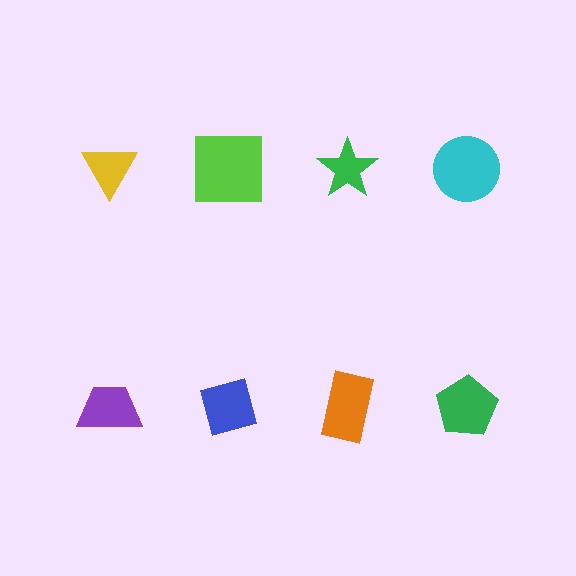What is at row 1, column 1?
A yellow triangle.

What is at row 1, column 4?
A cyan circle.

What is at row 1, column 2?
A lime square.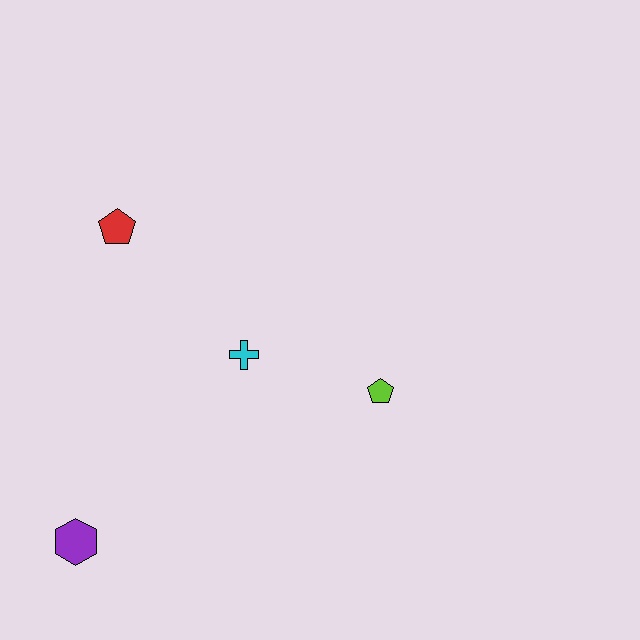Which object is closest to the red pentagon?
The cyan cross is closest to the red pentagon.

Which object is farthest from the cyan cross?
The purple hexagon is farthest from the cyan cross.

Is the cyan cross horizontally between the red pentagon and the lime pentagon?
Yes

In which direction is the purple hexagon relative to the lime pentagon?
The purple hexagon is to the left of the lime pentagon.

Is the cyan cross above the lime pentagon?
Yes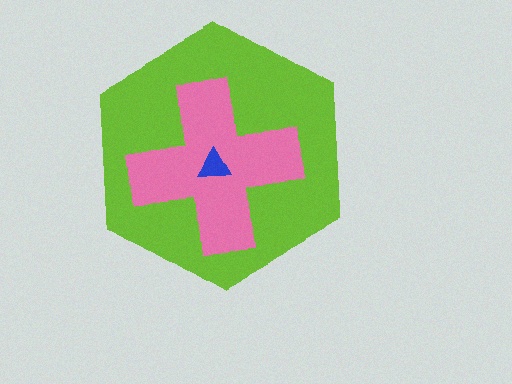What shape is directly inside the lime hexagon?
The pink cross.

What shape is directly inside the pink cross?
The blue triangle.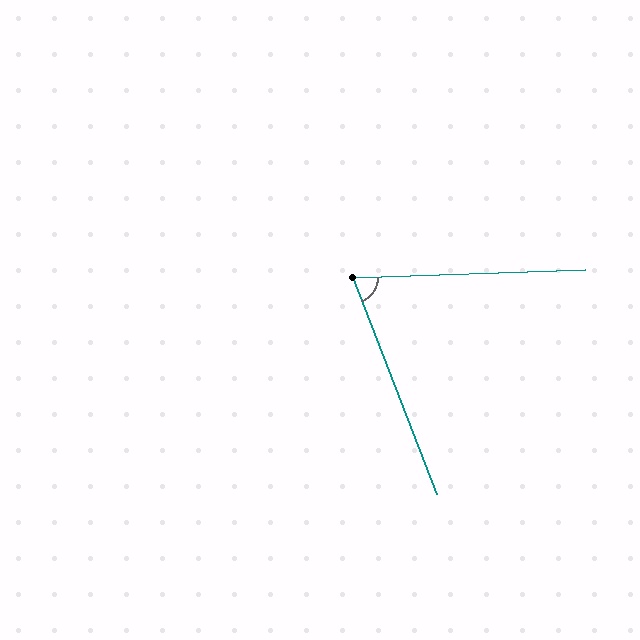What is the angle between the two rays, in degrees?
Approximately 71 degrees.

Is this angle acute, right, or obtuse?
It is acute.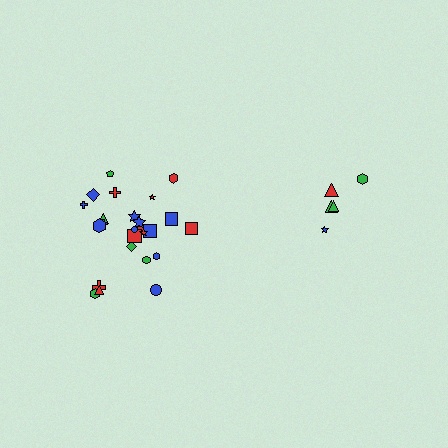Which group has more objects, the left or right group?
The left group.